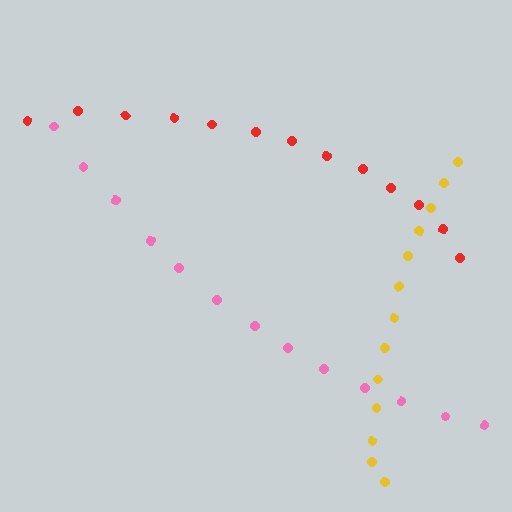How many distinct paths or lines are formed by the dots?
There are 3 distinct paths.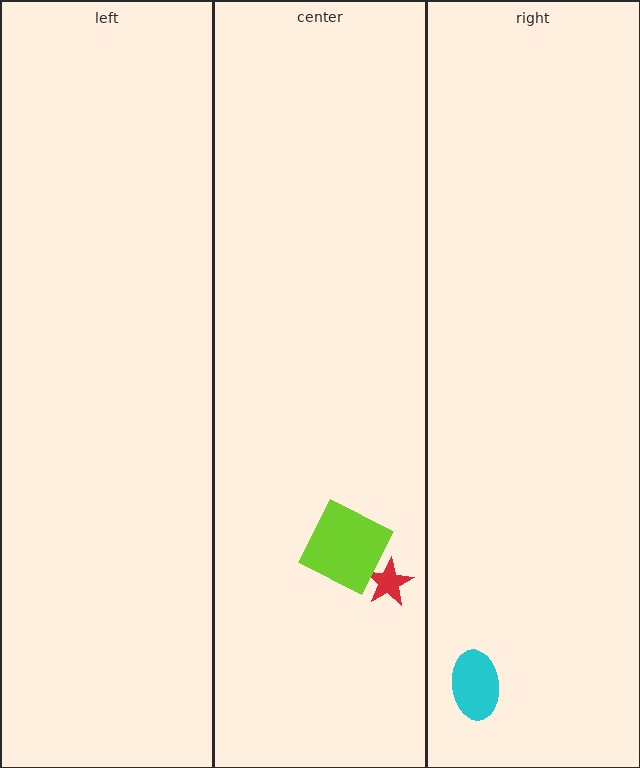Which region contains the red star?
The center region.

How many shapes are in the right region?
1.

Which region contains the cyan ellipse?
The right region.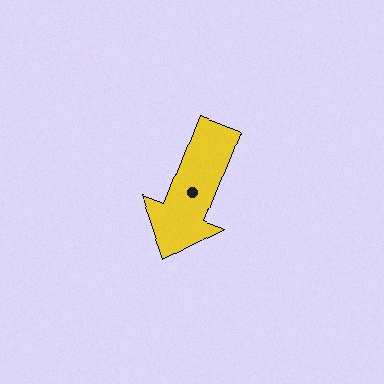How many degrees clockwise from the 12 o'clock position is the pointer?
Approximately 202 degrees.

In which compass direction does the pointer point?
South.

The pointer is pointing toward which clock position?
Roughly 7 o'clock.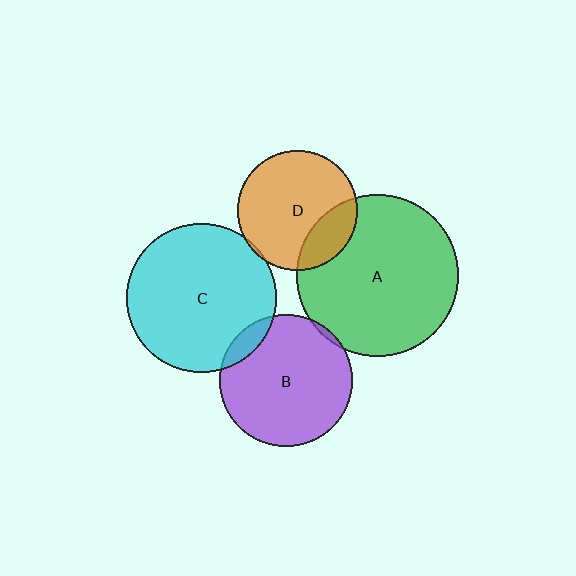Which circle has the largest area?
Circle A (green).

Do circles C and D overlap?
Yes.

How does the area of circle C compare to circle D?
Approximately 1.6 times.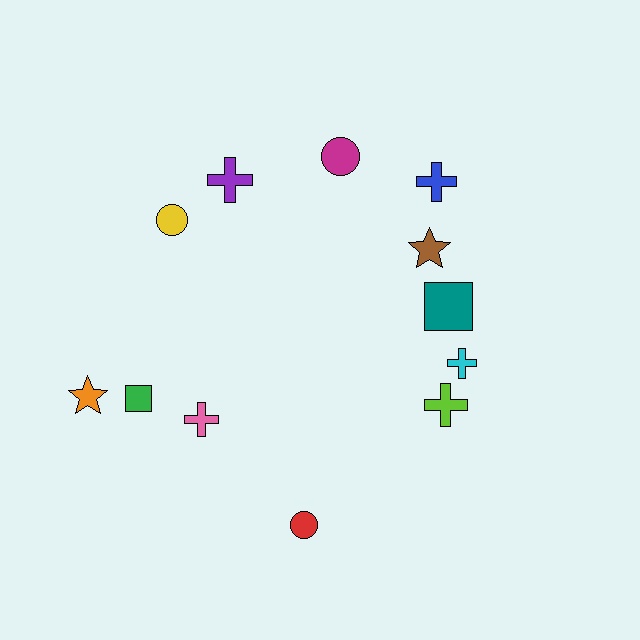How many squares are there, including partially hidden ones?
There are 2 squares.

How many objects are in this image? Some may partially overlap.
There are 12 objects.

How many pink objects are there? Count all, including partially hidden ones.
There is 1 pink object.